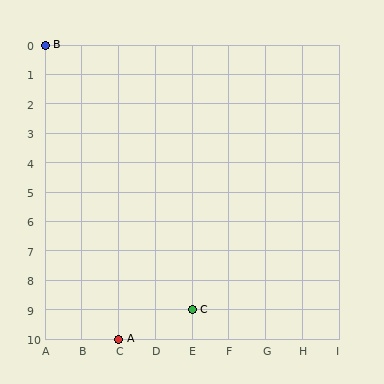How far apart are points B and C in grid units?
Points B and C are 4 columns and 9 rows apart (about 9.8 grid units diagonally).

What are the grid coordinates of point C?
Point C is at grid coordinates (E, 9).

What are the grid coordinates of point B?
Point B is at grid coordinates (A, 0).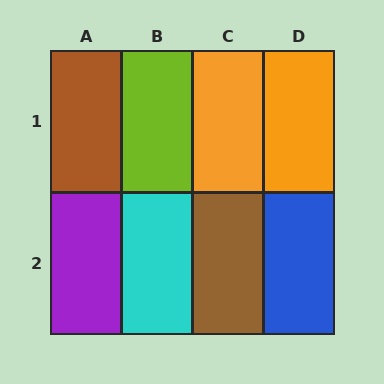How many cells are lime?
1 cell is lime.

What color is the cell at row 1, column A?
Brown.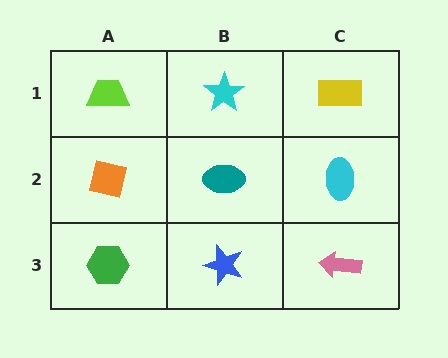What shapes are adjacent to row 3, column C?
A cyan ellipse (row 2, column C), a blue star (row 3, column B).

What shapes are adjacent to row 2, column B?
A cyan star (row 1, column B), a blue star (row 3, column B), an orange square (row 2, column A), a cyan ellipse (row 2, column C).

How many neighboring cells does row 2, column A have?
3.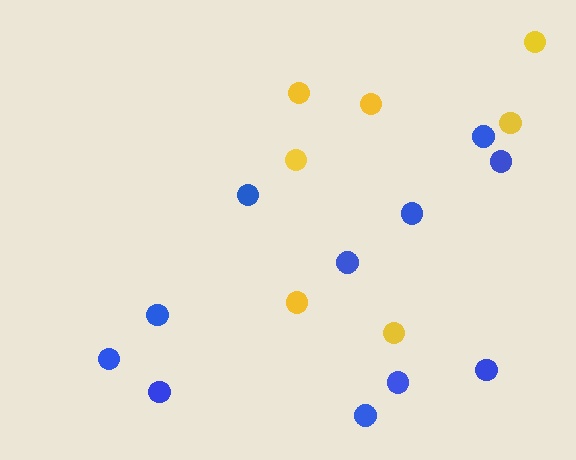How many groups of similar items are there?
There are 2 groups: one group of blue circles (11) and one group of yellow circles (7).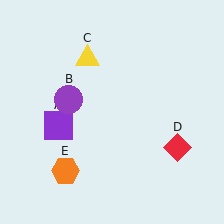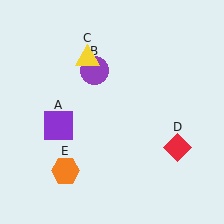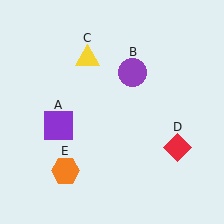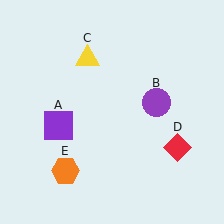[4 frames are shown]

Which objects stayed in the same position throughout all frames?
Purple square (object A) and yellow triangle (object C) and red diamond (object D) and orange hexagon (object E) remained stationary.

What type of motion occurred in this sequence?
The purple circle (object B) rotated clockwise around the center of the scene.